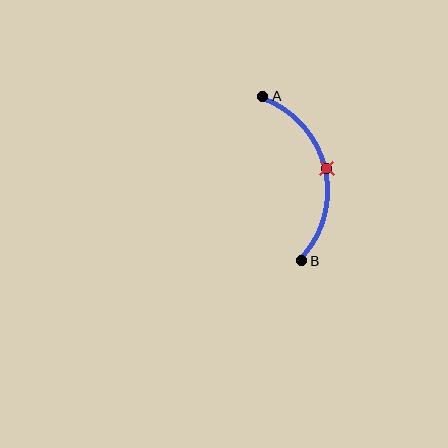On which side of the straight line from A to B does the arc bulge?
The arc bulges to the right of the straight line connecting A and B.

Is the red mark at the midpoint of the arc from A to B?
Yes. The red mark lies on the arc at equal arc-length from both A and B — it is the arc midpoint.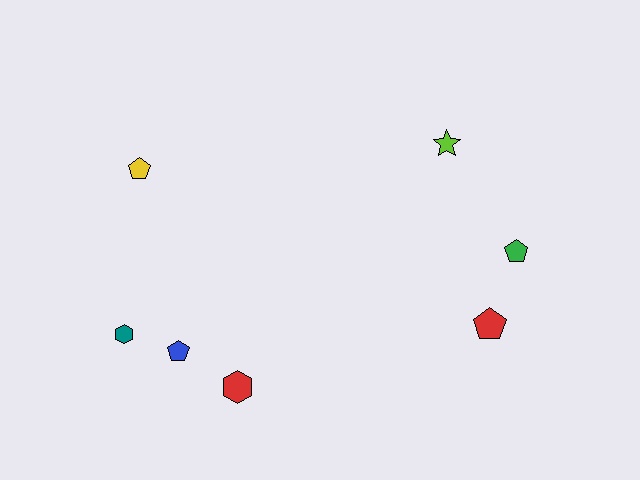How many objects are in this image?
There are 7 objects.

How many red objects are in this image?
There are 2 red objects.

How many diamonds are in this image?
There are no diamonds.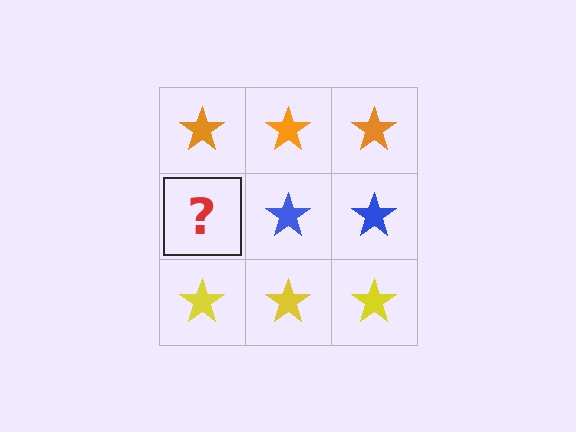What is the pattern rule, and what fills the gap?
The rule is that each row has a consistent color. The gap should be filled with a blue star.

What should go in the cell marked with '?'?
The missing cell should contain a blue star.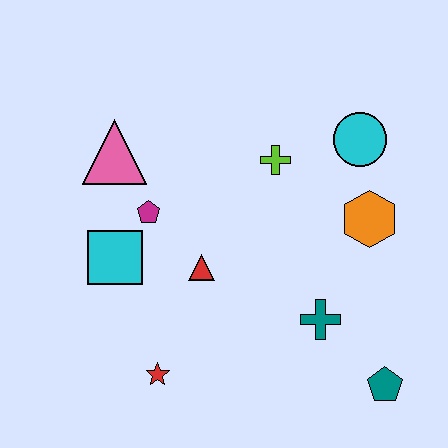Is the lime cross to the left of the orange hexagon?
Yes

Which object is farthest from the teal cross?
The pink triangle is farthest from the teal cross.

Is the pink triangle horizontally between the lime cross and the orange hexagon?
No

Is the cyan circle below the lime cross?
No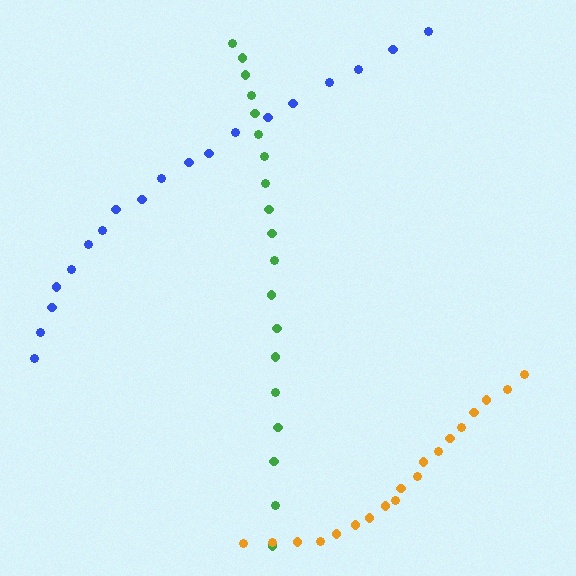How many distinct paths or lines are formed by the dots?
There are 3 distinct paths.